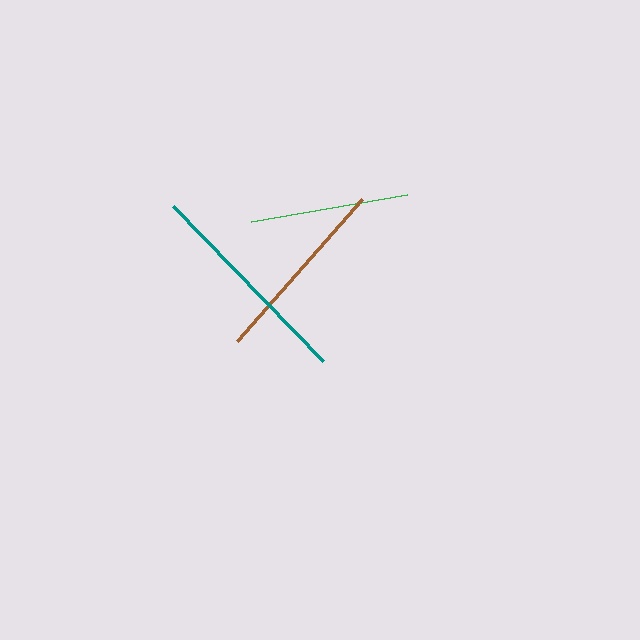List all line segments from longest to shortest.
From longest to shortest: teal, brown, green.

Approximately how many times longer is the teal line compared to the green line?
The teal line is approximately 1.4 times the length of the green line.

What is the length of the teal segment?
The teal segment is approximately 216 pixels long.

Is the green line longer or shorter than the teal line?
The teal line is longer than the green line.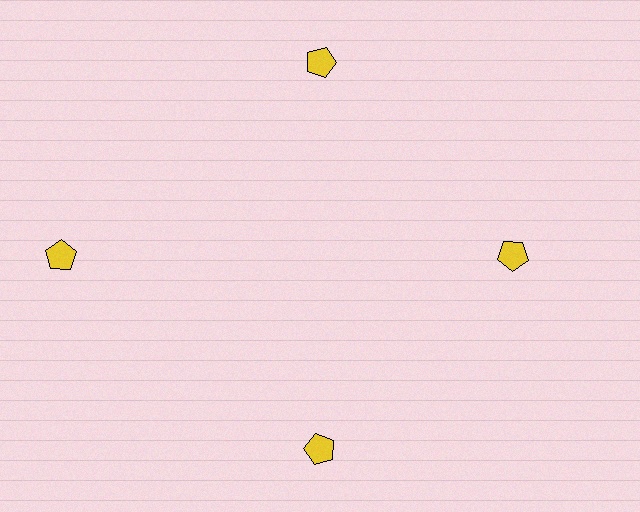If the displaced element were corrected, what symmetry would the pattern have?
It would have 4-fold rotational symmetry — the pattern would map onto itself every 90 degrees.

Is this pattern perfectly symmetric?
No. The 4 yellow pentagons are arranged in a ring, but one element near the 9 o'clock position is pushed outward from the center, breaking the 4-fold rotational symmetry.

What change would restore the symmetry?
The symmetry would be restored by moving it inward, back onto the ring so that all 4 pentagons sit at equal angles and equal distance from the center.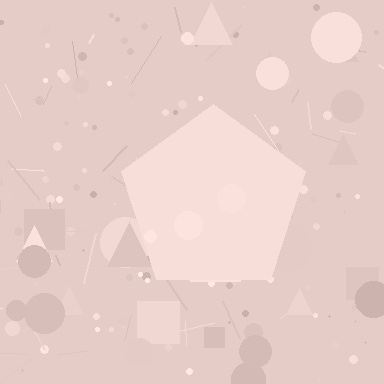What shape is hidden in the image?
A pentagon is hidden in the image.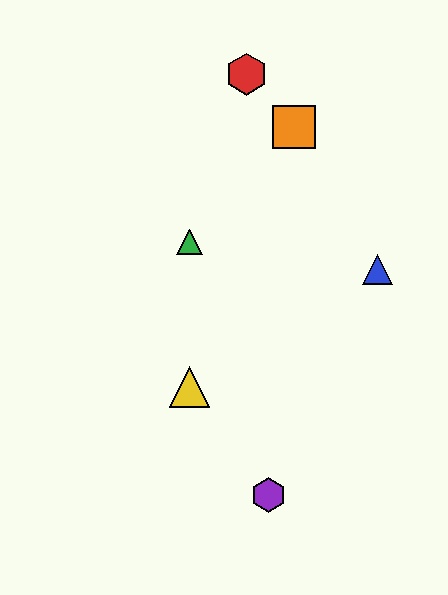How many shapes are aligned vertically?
2 shapes (the green triangle, the yellow triangle) are aligned vertically.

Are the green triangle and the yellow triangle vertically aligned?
Yes, both are at x≈190.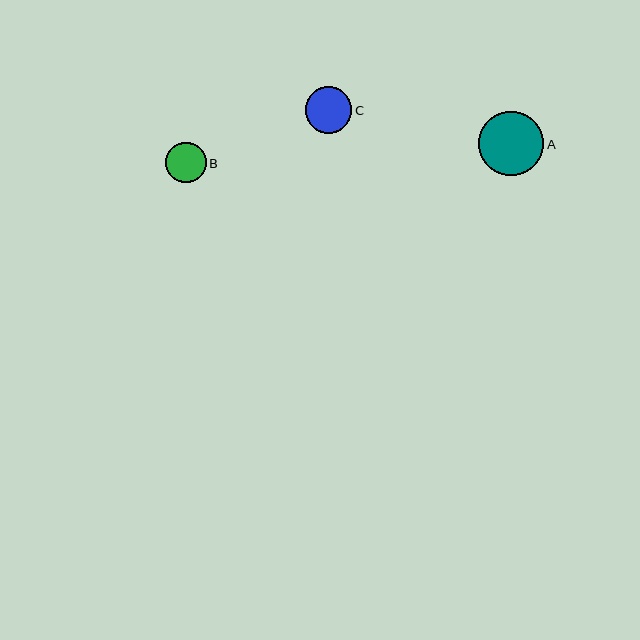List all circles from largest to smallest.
From largest to smallest: A, C, B.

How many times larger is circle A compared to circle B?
Circle A is approximately 1.6 times the size of circle B.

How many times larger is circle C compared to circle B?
Circle C is approximately 1.2 times the size of circle B.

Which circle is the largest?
Circle A is the largest with a size of approximately 65 pixels.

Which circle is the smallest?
Circle B is the smallest with a size of approximately 40 pixels.